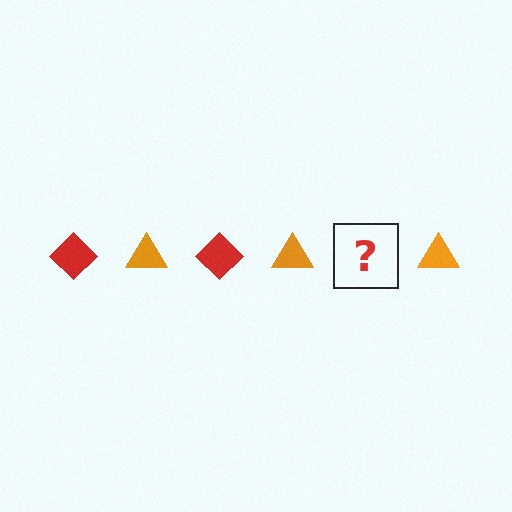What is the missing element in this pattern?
The missing element is a red diamond.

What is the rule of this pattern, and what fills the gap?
The rule is that the pattern alternates between red diamond and orange triangle. The gap should be filled with a red diamond.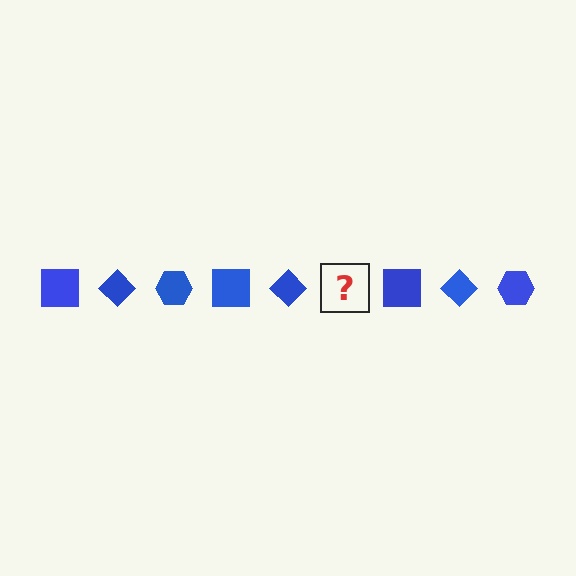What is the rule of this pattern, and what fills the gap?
The rule is that the pattern cycles through square, diamond, hexagon shapes in blue. The gap should be filled with a blue hexagon.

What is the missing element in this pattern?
The missing element is a blue hexagon.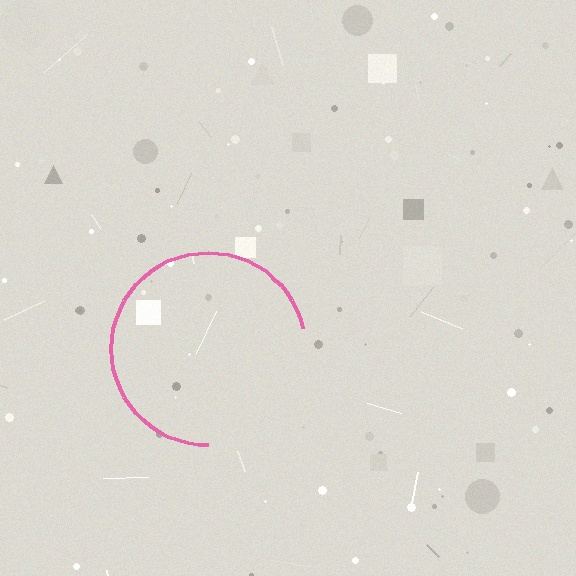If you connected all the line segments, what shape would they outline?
They would outline a circle.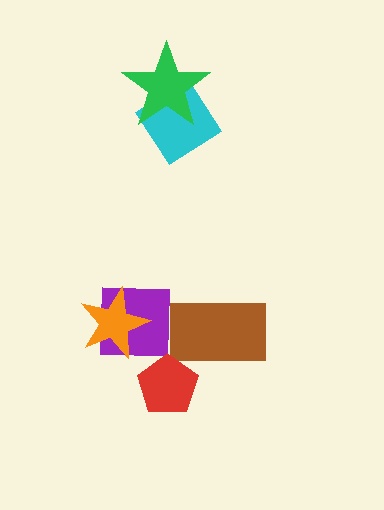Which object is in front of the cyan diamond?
The green star is in front of the cyan diamond.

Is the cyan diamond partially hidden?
Yes, it is partially covered by another shape.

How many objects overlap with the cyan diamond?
1 object overlaps with the cyan diamond.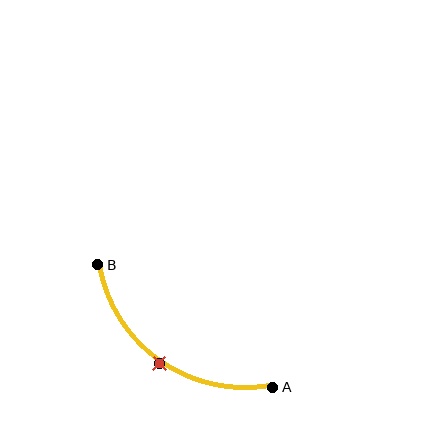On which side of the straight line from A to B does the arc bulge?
The arc bulges below and to the left of the straight line connecting A and B.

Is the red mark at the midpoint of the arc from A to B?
Yes. The red mark lies on the arc at equal arc-length from both A and B — it is the arc midpoint.